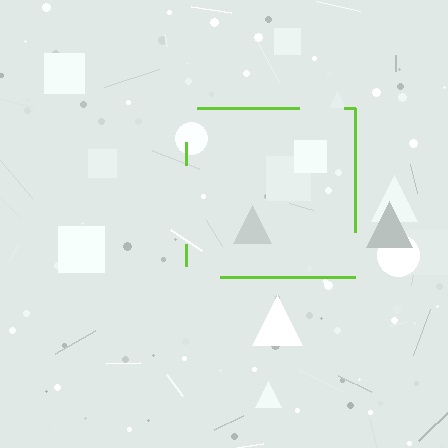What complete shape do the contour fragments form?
The contour fragments form a square.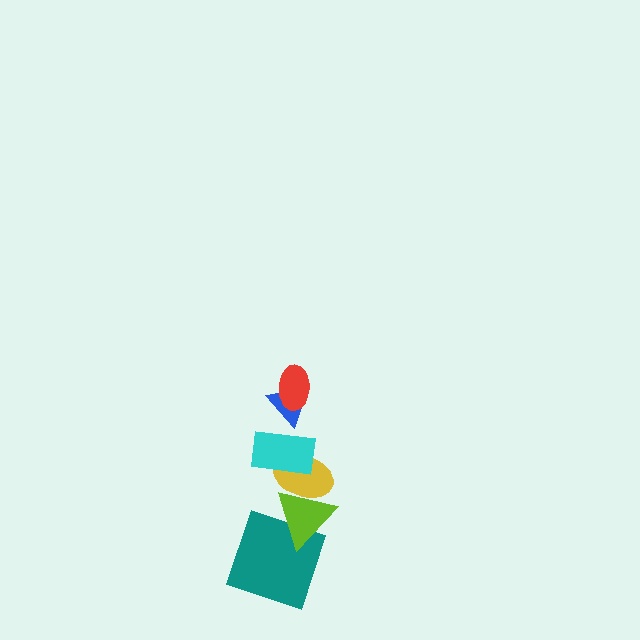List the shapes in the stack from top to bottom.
From top to bottom: the red ellipse, the blue triangle, the cyan rectangle, the yellow ellipse, the lime triangle, the teal square.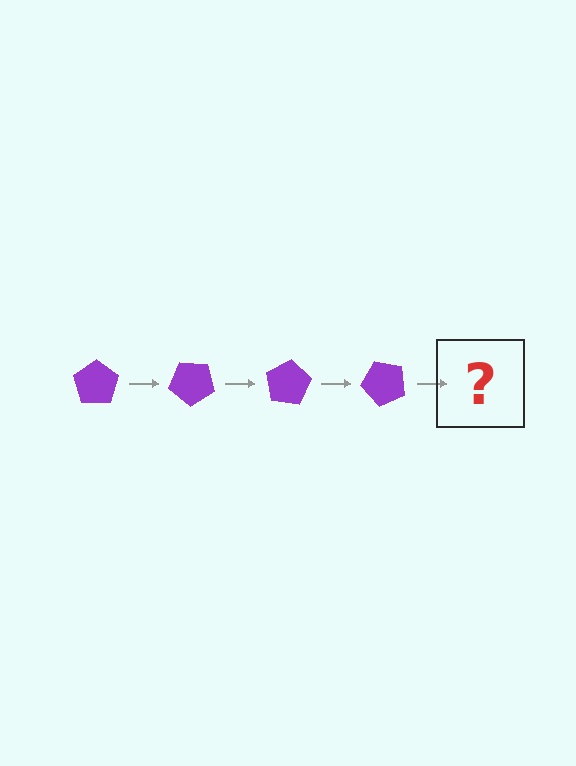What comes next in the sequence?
The next element should be a purple pentagon rotated 160 degrees.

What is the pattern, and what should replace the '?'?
The pattern is that the pentagon rotates 40 degrees each step. The '?' should be a purple pentagon rotated 160 degrees.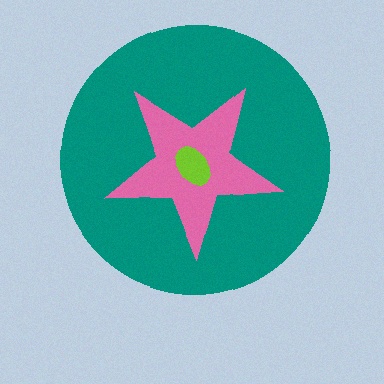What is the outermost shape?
The teal circle.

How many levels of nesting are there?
3.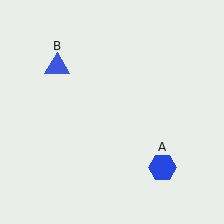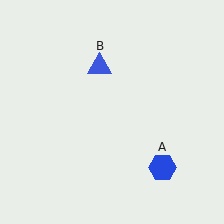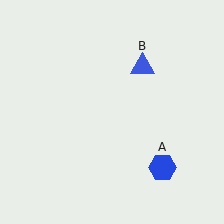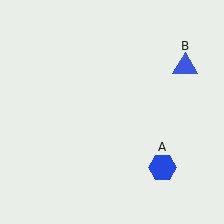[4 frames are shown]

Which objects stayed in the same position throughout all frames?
Blue hexagon (object A) remained stationary.